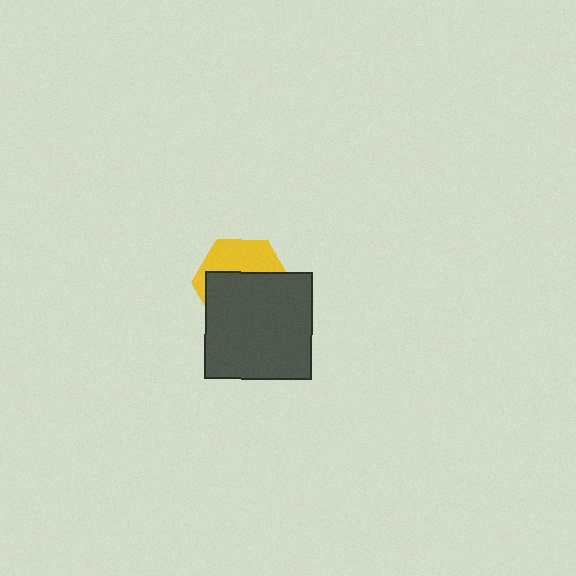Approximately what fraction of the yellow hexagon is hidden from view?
Roughly 62% of the yellow hexagon is hidden behind the dark gray square.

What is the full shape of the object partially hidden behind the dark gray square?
The partially hidden object is a yellow hexagon.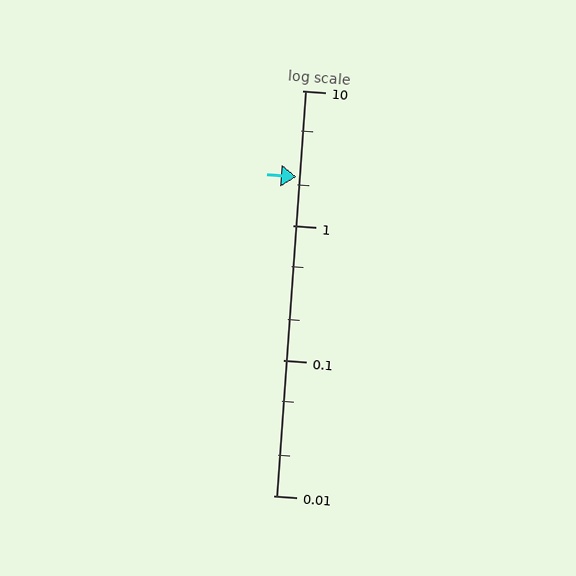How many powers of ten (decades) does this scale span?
The scale spans 3 decades, from 0.01 to 10.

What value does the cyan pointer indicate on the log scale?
The pointer indicates approximately 2.3.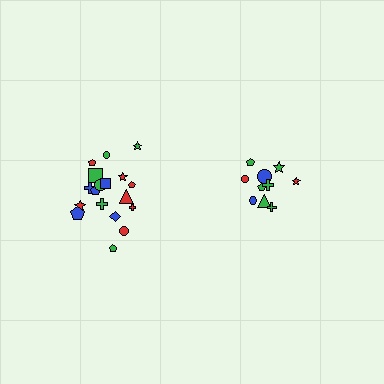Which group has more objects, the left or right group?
The left group.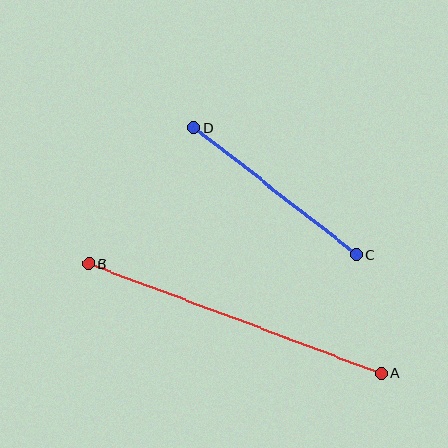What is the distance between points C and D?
The distance is approximately 206 pixels.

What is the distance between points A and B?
The distance is approximately 313 pixels.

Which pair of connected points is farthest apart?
Points A and B are farthest apart.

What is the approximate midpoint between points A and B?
The midpoint is at approximately (235, 318) pixels.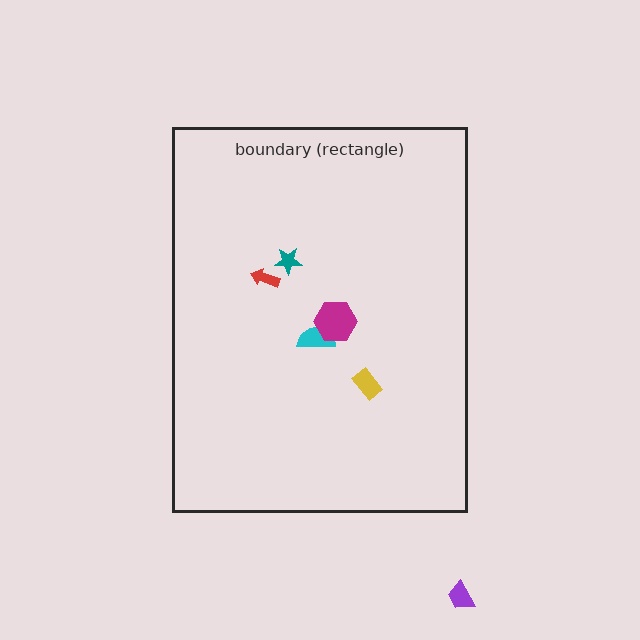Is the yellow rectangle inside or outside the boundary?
Inside.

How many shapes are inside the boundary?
5 inside, 1 outside.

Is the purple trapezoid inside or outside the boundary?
Outside.